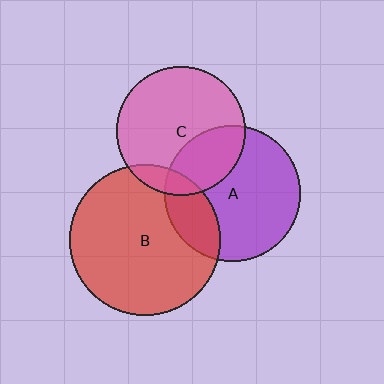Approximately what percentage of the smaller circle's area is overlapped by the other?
Approximately 20%.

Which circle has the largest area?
Circle B (red).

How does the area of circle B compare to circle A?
Approximately 1.2 times.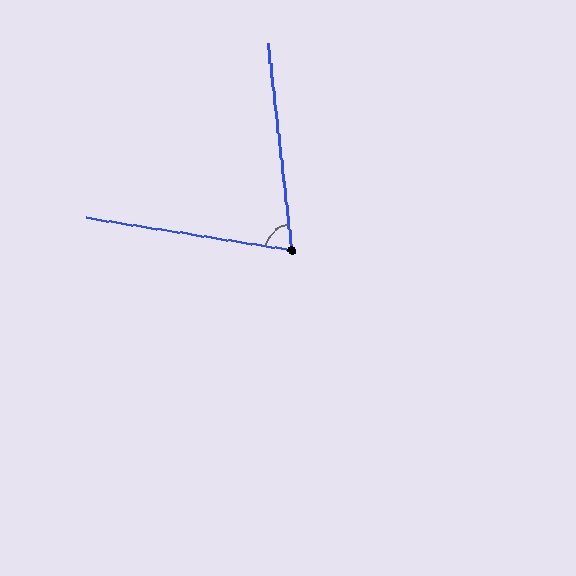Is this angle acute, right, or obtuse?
It is acute.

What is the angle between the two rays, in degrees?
Approximately 75 degrees.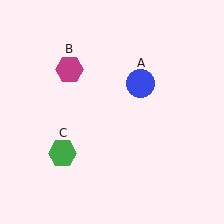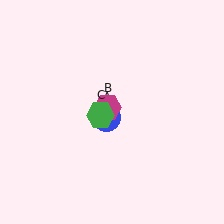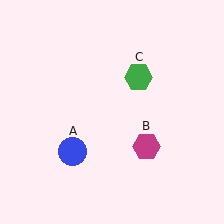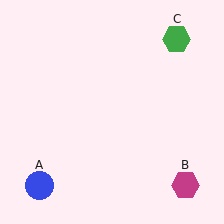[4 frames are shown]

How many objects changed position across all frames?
3 objects changed position: blue circle (object A), magenta hexagon (object B), green hexagon (object C).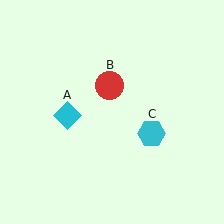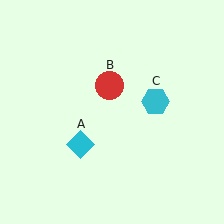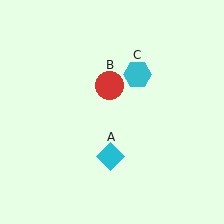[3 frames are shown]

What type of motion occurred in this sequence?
The cyan diamond (object A), cyan hexagon (object C) rotated counterclockwise around the center of the scene.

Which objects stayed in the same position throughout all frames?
Red circle (object B) remained stationary.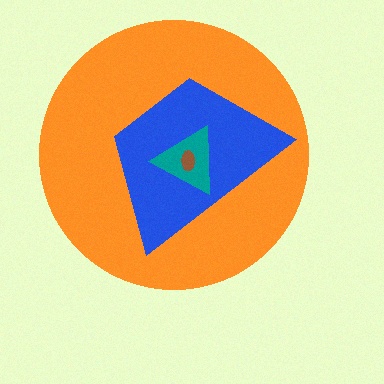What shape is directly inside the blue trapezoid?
The teal triangle.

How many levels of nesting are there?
4.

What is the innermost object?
The brown ellipse.